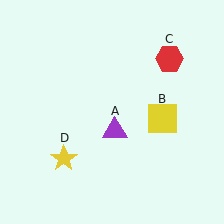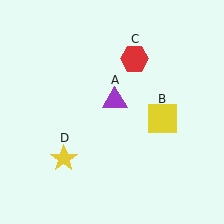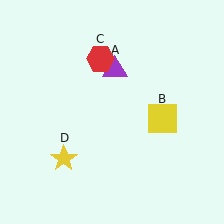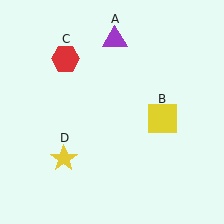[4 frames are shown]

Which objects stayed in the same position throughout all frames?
Yellow square (object B) and yellow star (object D) remained stationary.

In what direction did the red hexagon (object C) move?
The red hexagon (object C) moved left.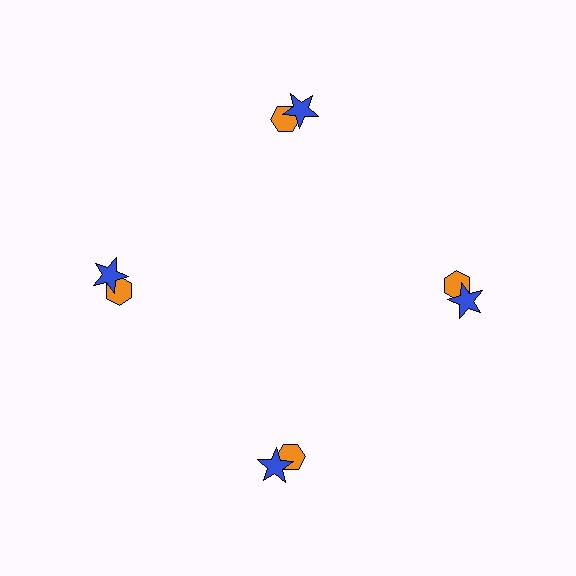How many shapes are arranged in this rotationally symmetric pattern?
There are 8 shapes, arranged in 4 groups of 2.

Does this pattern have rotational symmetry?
Yes, this pattern has 4-fold rotational symmetry. It looks the same after rotating 90 degrees around the center.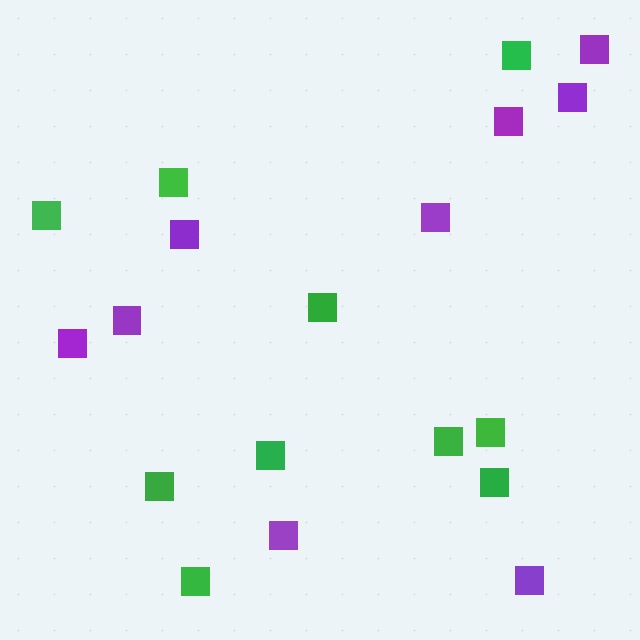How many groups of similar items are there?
There are 2 groups: one group of purple squares (9) and one group of green squares (10).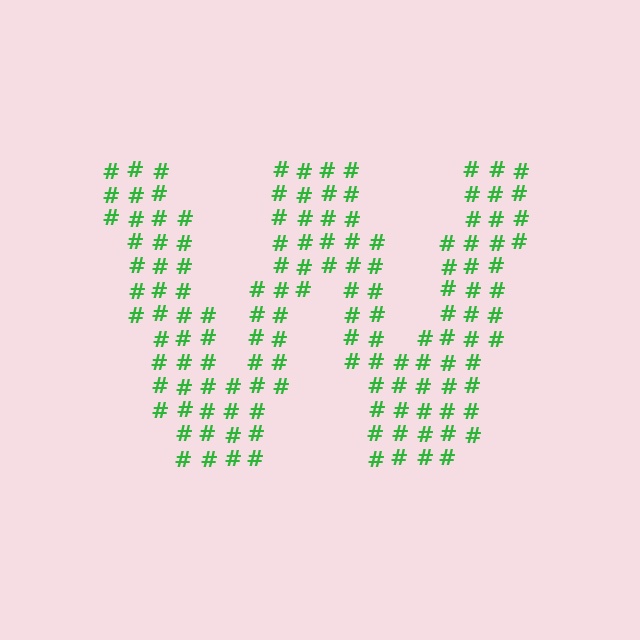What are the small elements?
The small elements are hash symbols.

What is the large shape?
The large shape is the letter W.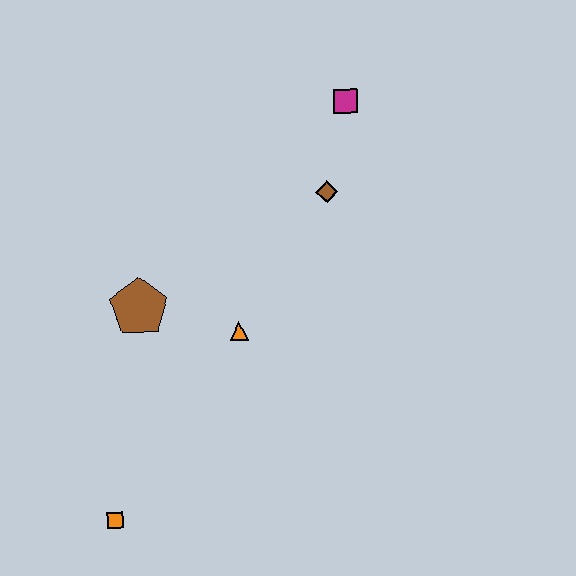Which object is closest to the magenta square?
The brown diamond is closest to the magenta square.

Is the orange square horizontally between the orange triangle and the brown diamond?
No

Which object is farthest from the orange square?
The magenta square is farthest from the orange square.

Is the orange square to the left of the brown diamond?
Yes